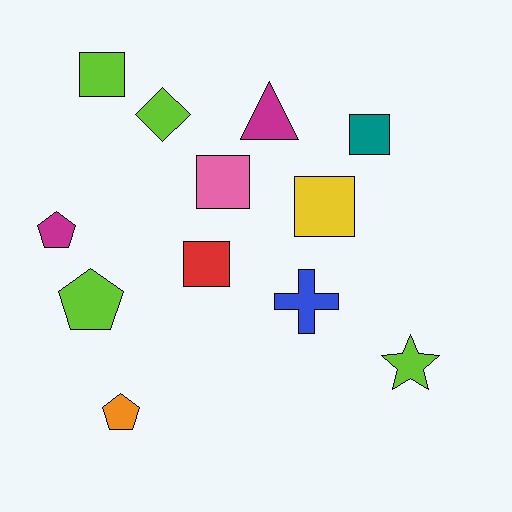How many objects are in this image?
There are 12 objects.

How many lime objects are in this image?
There are 4 lime objects.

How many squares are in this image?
There are 5 squares.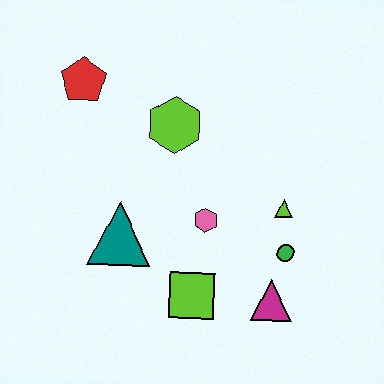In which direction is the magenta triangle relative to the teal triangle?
The magenta triangle is to the right of the teal triangle.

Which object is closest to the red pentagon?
The lime hexagon is closest to the red pentagon.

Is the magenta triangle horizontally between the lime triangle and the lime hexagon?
Yes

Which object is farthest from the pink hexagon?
The red pentagon is farthest from the pink hexagon.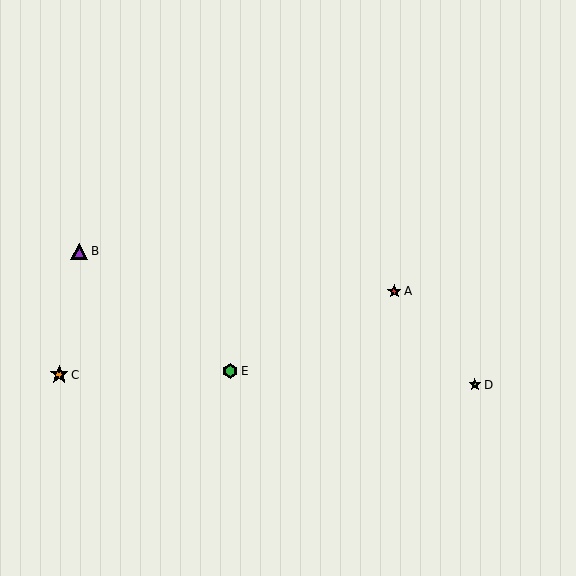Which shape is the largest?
The orange star (labeled C) is the largest.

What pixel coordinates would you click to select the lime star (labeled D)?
Click at (475, 385) to select the lime star D.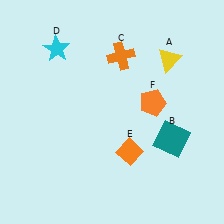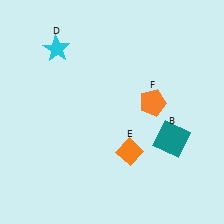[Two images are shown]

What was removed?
The orange cross (C), the yellow triangle (A) were removed in Image 2.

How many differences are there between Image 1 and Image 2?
There are 2 differences between the two images.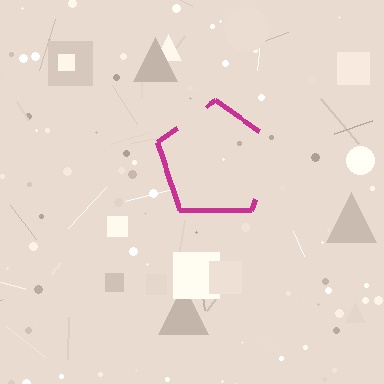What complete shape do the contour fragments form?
The contour fragments form a pentagon.